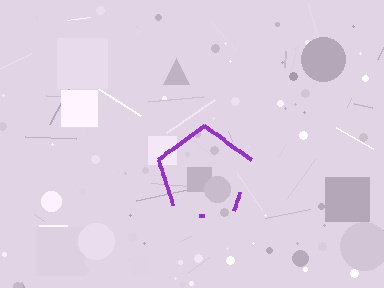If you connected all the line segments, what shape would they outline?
They would outline a pentagon.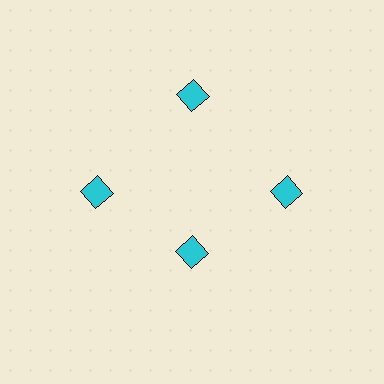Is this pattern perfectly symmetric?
No. The 4 cyan diamonds are arranged in a ring, but one element near the 6 o'clock position is pulled inward toward the center, breaking the 4-fold rotational symmetry.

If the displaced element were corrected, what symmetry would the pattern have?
It would have 4-fold rotational symmetry — the pattern would map onto itself every 90 degrees.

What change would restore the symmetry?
The symmetry would be restored by moving it outward, back onto the ring so that all 4 diamonds sit at equal angles and equal distance from the center.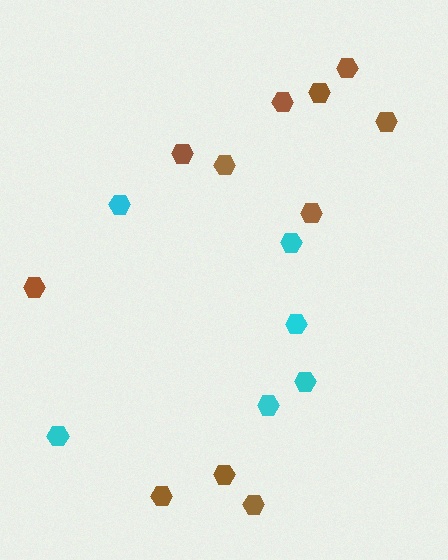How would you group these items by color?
There are 2 groups: one group of cyan hexagons (6) and one group of brown hexagons (11).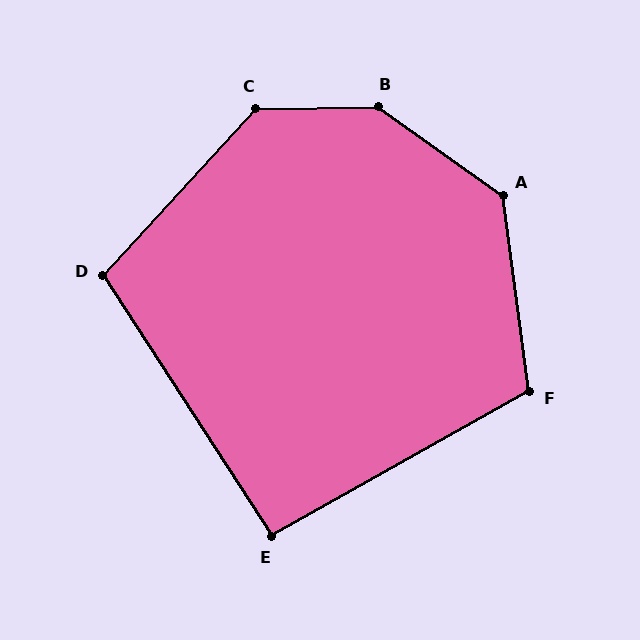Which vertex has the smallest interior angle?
E, at approximately 94 degrees.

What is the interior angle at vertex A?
Approximately 133 degrees (obtuse).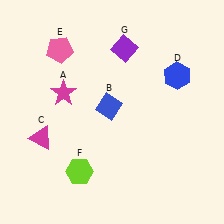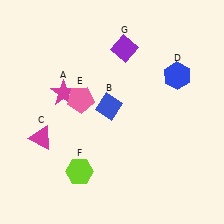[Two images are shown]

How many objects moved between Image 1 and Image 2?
1 object moved between the two images.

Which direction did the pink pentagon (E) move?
The pink pentagon (E) moved down.